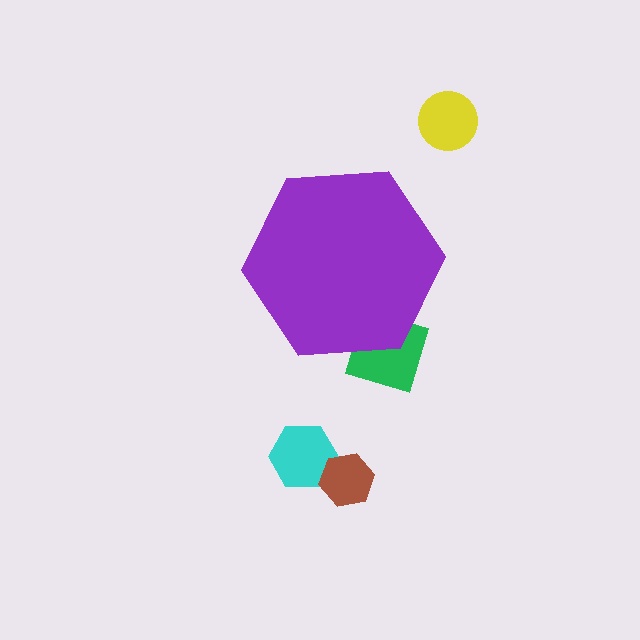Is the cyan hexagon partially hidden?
No, the cyan hexagon is fully visible.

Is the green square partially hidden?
Yes, the green square is partially hidden behind the purple hexagon.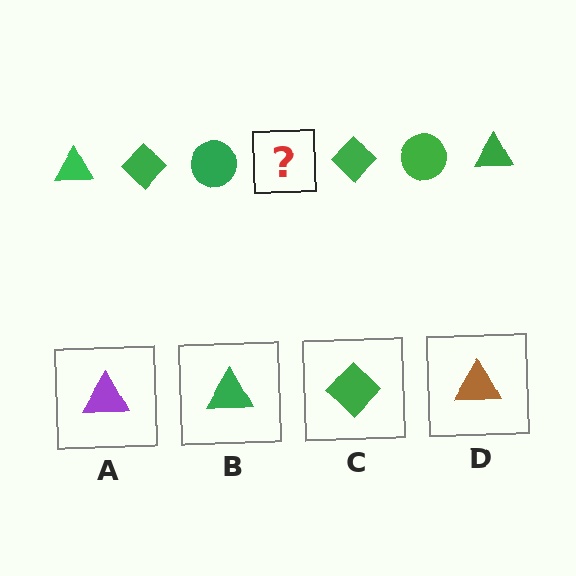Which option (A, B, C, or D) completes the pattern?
B.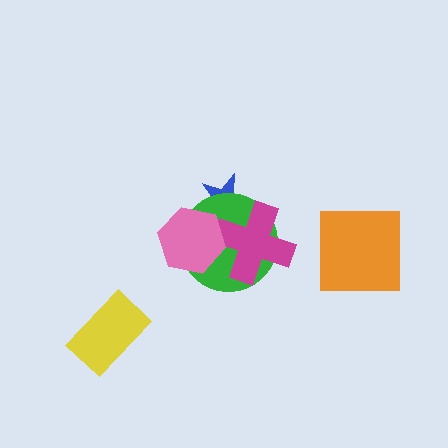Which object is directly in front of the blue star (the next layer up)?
The green circle is directly in front of the blue star.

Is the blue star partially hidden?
Yes, it is partially covered by another shape.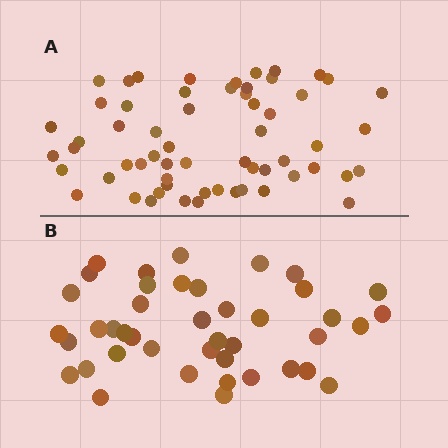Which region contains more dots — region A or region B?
Region A (the top region) has more dots.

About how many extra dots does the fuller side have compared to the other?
Region A has approximately 20 more dots than region B.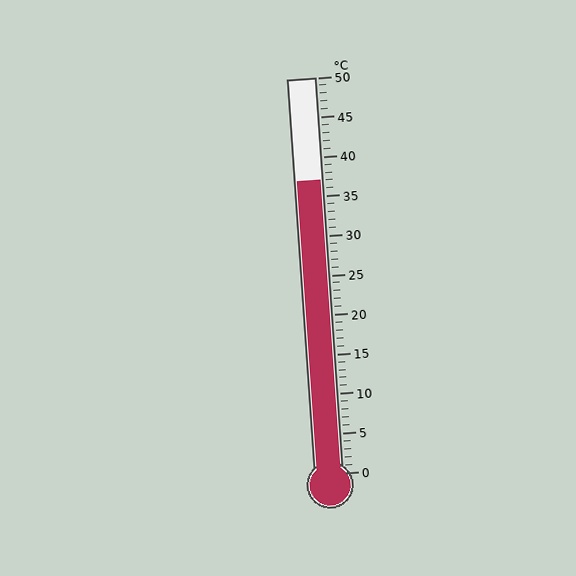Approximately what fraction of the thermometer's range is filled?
The thermometer is filled to approximately 75% of its range.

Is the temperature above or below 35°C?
The temperature is above 35°C.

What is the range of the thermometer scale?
The thermometer scale ranges from 0°C to 50°C.